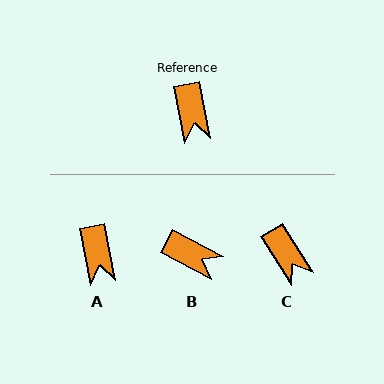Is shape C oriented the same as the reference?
No, it is off by about 21 degrees.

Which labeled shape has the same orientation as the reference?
A.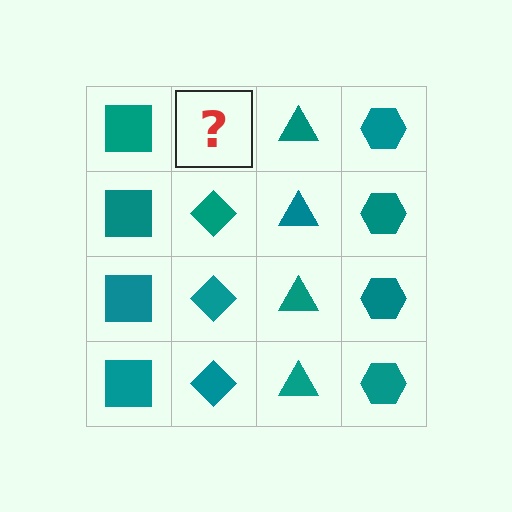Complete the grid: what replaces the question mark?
The question mark should be replaced with a teal diamond.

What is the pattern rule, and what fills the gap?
The rule is that each column has a consistent shape. The gap should be filled with a teal diamond.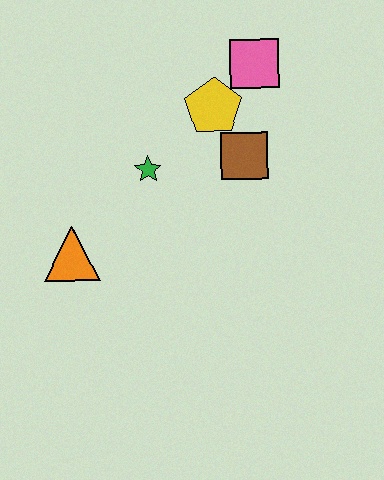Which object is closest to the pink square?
The yellow pentagon is closest to the pink square.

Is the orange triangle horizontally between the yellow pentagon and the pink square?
No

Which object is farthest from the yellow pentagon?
The orange triangle is farthest from the yellow pentagon.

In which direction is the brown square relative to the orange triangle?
The brown square is to the right of the orange triangle.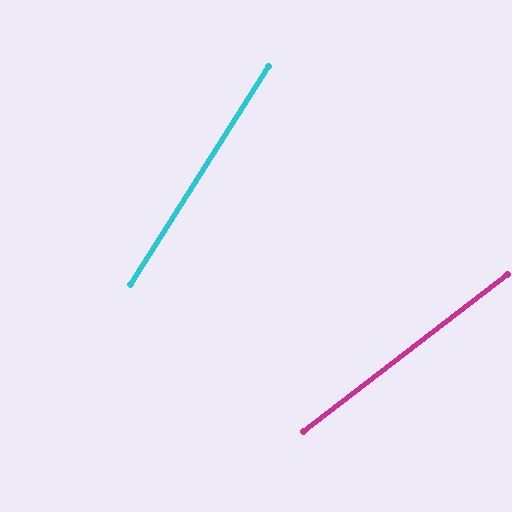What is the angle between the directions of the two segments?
Approximately 20 degrees.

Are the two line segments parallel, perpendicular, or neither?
Neither parallel nor perpendicular — they differ by about 20°.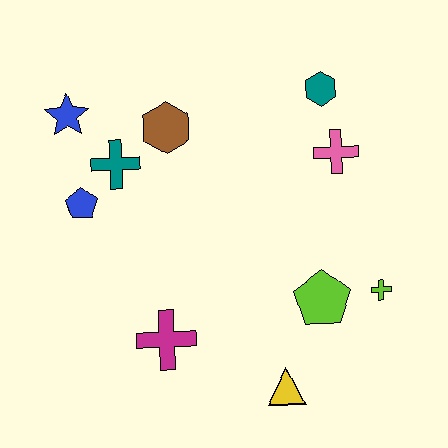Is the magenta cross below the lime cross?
Yes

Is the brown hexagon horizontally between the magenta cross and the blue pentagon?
No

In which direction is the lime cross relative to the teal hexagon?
The lime cross is below the teal hexagon.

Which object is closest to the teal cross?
The blue pentagon is closest to the teal cross.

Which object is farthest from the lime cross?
The blue star is farthest from the lime cross.